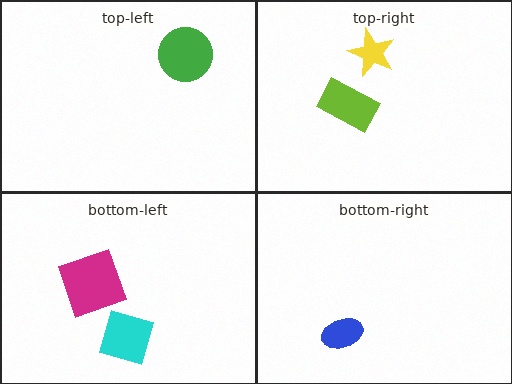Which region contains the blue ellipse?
The bottom-right region.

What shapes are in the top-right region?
The lime rectangle, the yellow star.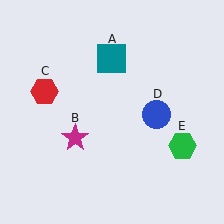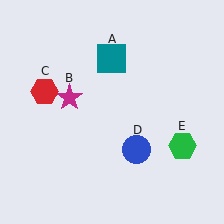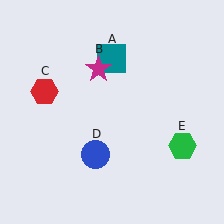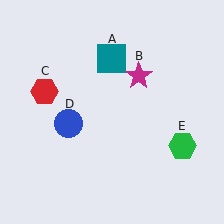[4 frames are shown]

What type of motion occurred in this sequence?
The magenta star (object B), blue circle (object D) rotated clockwise around the center of the scene.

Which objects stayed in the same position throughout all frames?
Teal square (object A) and red hexagon (object C) and green hexagon (object E) remained stationary.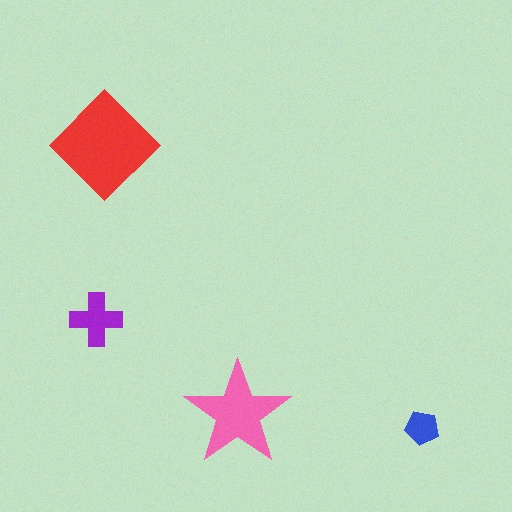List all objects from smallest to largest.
The blue pentagon, the purple cross, the pink star, the red diamond.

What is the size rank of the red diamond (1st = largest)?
1st.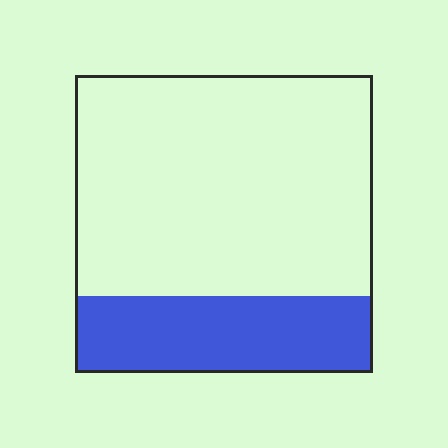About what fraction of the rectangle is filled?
About one quarter (1/4).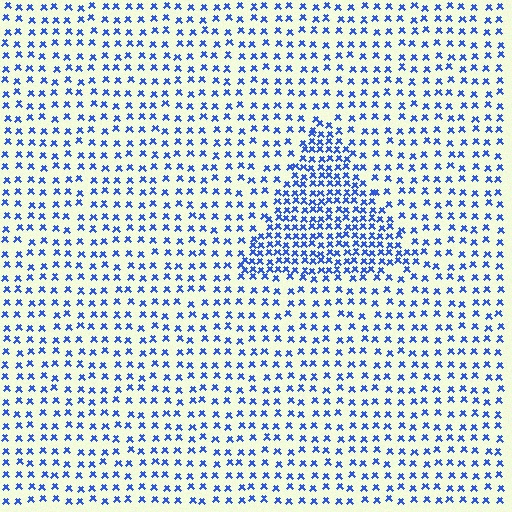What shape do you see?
I see a triangle.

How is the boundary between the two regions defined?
The boundary is defined by a change in element density (approximately 2.1x ratio). All elements are the same color, size, and shape.